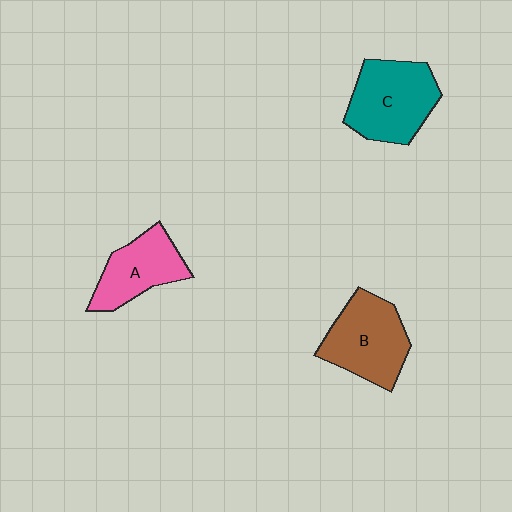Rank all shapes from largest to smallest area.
From largest to smallest: C (teal), B (brown), A (pink).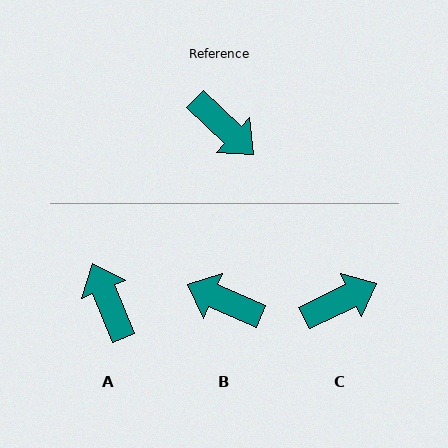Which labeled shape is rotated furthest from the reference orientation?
B, about 160 degrees away.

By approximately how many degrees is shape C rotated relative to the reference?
Approximately 69 degrees counter-clockwise.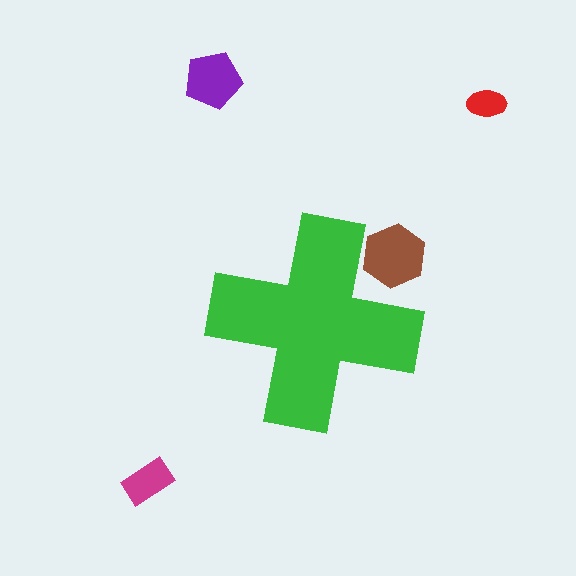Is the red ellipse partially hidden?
No, the red ellipse is fully visible.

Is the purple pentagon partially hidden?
No, the purple pentagon is fully visible.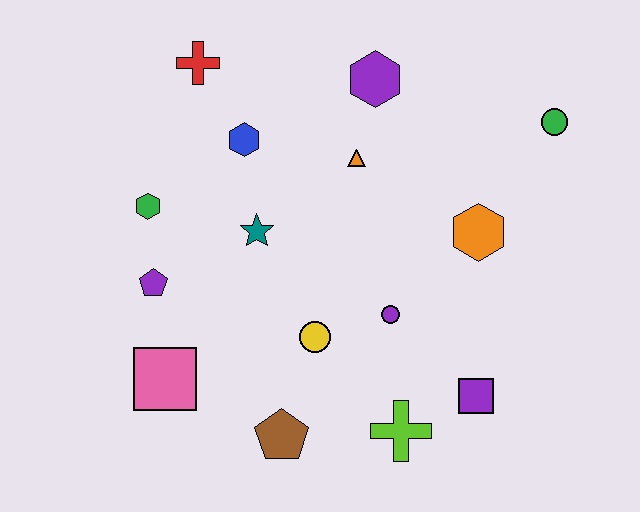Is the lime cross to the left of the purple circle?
No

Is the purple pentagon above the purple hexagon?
No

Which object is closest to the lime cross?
The purple square is closest to the lime cross.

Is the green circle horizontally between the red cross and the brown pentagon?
No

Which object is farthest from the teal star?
The green circle is farthest from the teal star.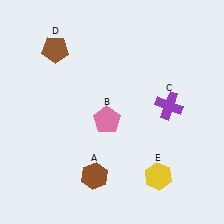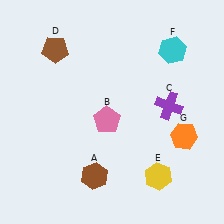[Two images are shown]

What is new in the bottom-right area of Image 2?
An orange hexagon (G) was added in the bottom-right area of Image 2.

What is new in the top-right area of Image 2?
A cyan hexagon (F) was added in the top-right area of Image 2.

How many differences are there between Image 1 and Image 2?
There are 2 differences between the two images.